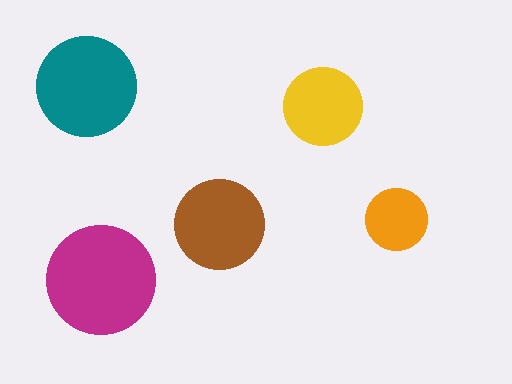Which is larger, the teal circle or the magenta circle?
The magenta one.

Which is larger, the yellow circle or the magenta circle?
The magenta one.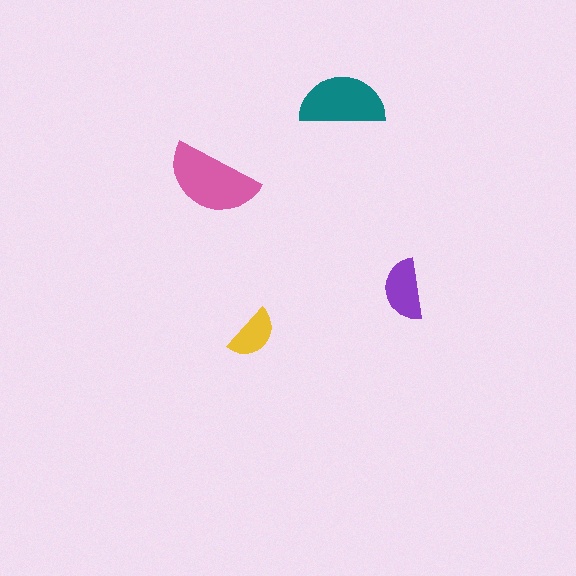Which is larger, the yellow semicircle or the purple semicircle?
The purple one.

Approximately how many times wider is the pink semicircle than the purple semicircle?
About 1.5 times wider.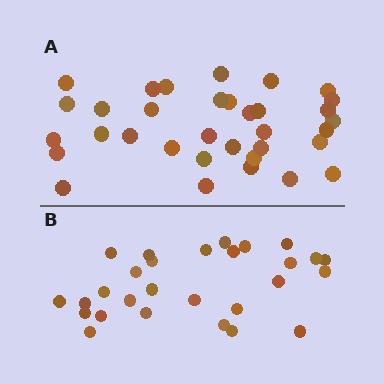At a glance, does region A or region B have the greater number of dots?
Region A (the top region) has more dots.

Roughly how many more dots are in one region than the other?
Region A has about 6 more dots than region B.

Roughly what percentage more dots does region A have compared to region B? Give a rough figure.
About 20% more.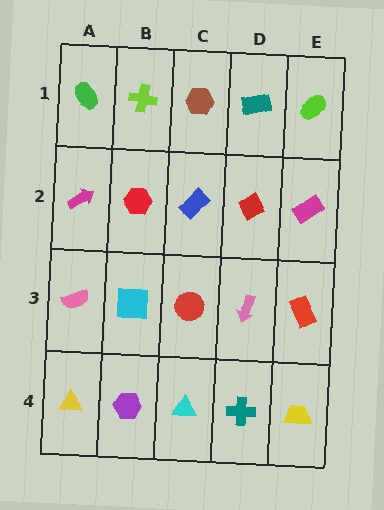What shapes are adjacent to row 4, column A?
A pink semicircle (row 3, column A), a purple hexagon (row 4, column B).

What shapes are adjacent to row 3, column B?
A red hexagon (row 2, column B), a purple hexagon (row 4, column B), a pink semicircle (row 3, column A), a red circle (row 3, column C).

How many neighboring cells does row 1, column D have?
3.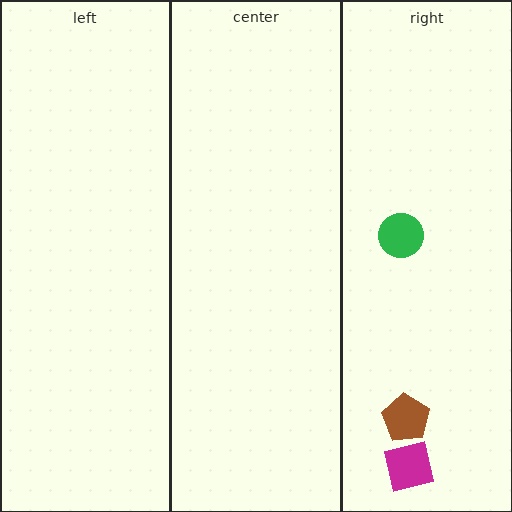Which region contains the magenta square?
The right region.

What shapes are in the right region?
The magenta square, the green circle, the brown pentagon.